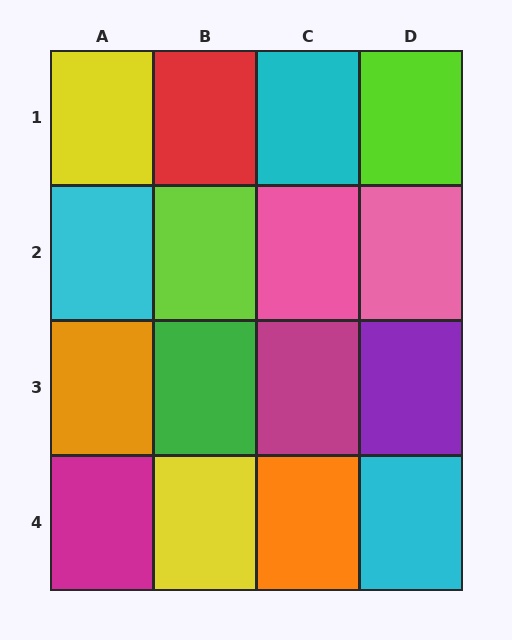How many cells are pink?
2 cells are pink.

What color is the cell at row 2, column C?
Pink.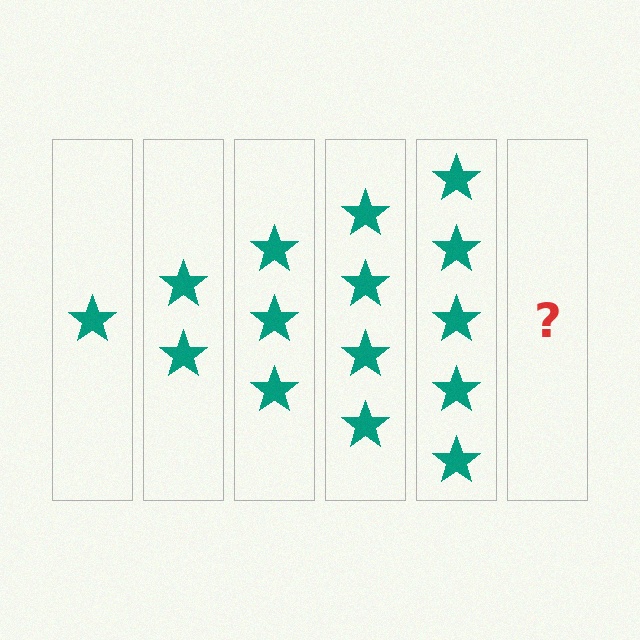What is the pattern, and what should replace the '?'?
The pattern is that each step adds one more star. The '?' should be 6 stars.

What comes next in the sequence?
The next element should be 6 stars.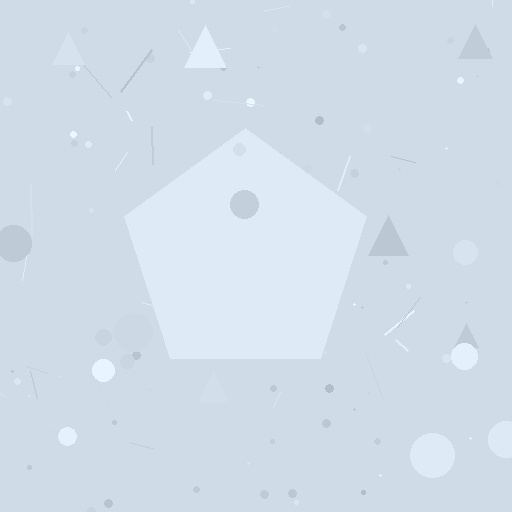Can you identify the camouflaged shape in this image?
The camouflaged shape is a pentagon.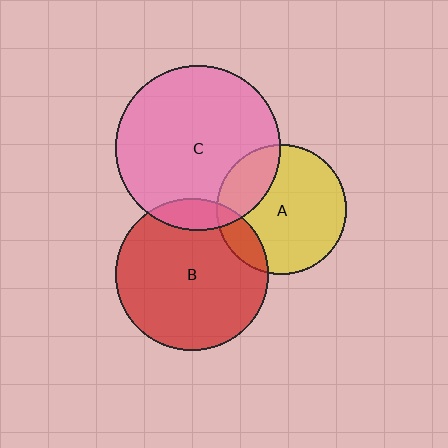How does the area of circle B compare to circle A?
Approximately 1.4 times.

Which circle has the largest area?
Circle C (pink).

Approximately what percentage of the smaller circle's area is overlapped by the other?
Approximately 25%.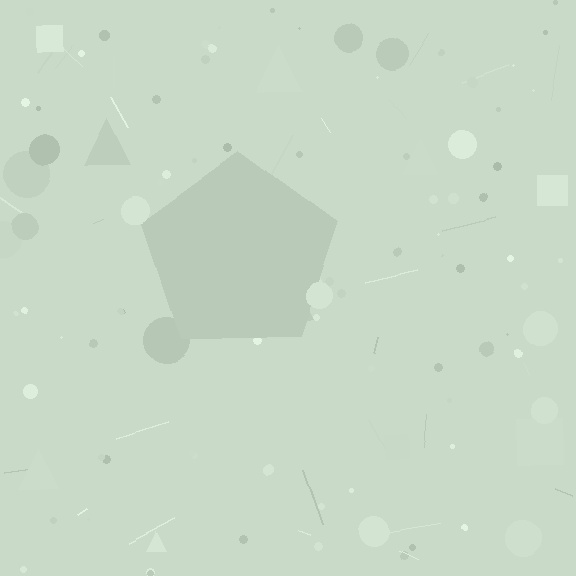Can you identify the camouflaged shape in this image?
The camouflaged shape is a pentagon.